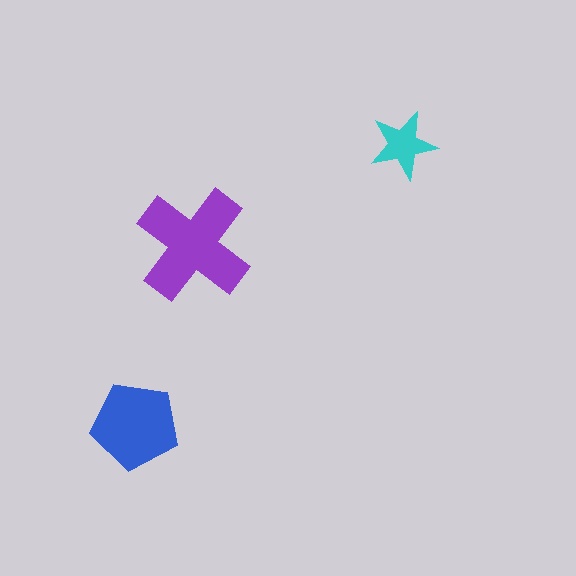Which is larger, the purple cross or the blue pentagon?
The purple cross.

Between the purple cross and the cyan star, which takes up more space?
The purple cross.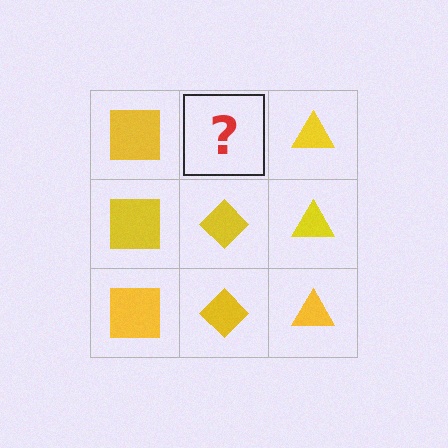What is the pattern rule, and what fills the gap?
The rule is that each column has a consistent shape. The gap should be filled with a yellow diamond.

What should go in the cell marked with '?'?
The missing cell should contain a yellow diamond.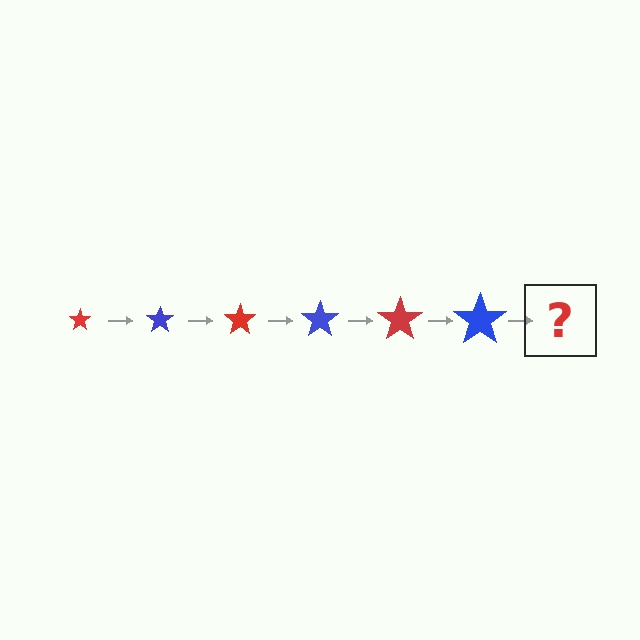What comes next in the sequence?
The next element should be a red star, larger than the previous one.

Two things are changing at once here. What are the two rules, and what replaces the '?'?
The two rules are that the star grows larger each step and the color cycles through red and blue. The '?' should be a red star, larger than the previous one.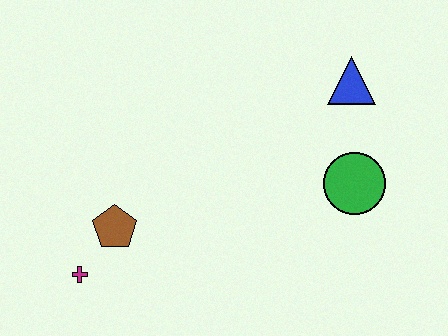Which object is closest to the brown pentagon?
The magenta cross is closest to the brown pentagon.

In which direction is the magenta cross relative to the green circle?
The magenta cross is to the left of the green circle.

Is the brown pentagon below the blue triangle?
Yes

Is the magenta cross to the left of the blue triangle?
Yes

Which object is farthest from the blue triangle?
The magenta cross is farthest from the blue triangle.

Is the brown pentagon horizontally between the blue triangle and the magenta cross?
Yes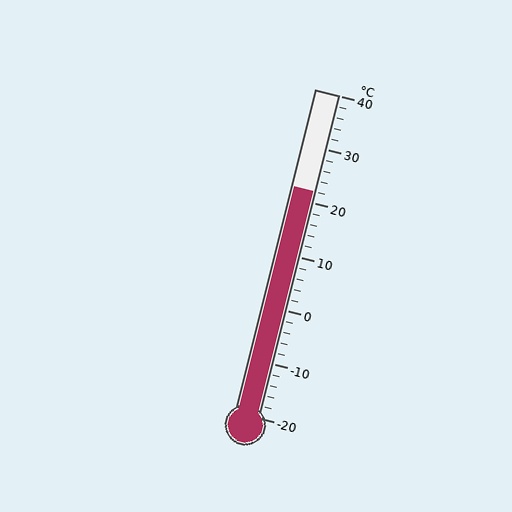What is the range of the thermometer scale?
The thermometer scale ranges from -20°C to 40°C.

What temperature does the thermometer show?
The thermometer shows approximately 22°C.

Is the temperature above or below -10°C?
The temperature is above -10°C.